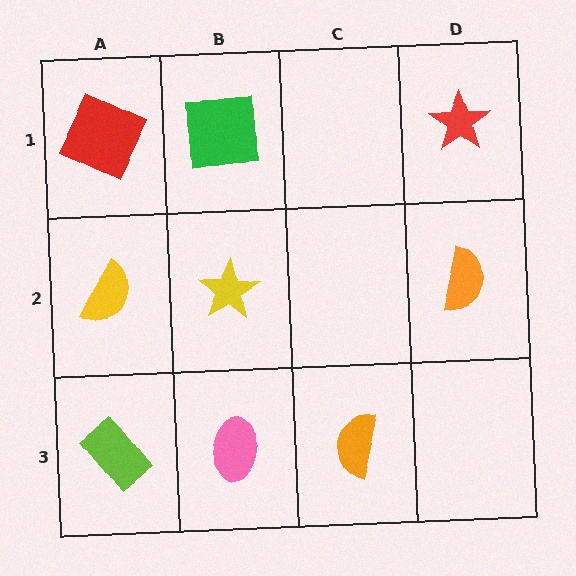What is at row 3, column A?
A lime rectangle.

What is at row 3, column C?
An orange semicircle.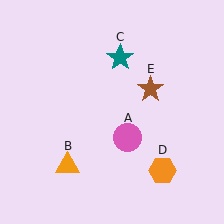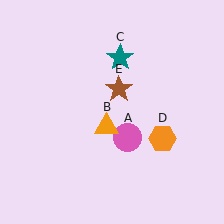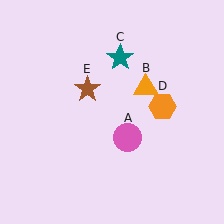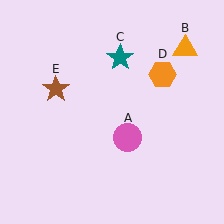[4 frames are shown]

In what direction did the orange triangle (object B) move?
The orange triangle (object B) moved up and to the right.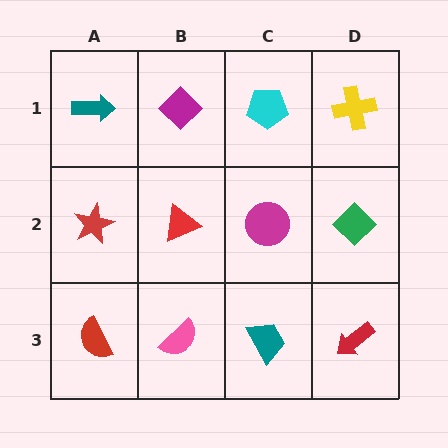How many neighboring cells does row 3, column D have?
2.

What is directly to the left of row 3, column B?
A red semicircle.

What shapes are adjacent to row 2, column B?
A magenta diamond (row 1, column B), a pink semicircle (row 3, column B), a red star (row 2, column A), a magenta circle (row 2, column C).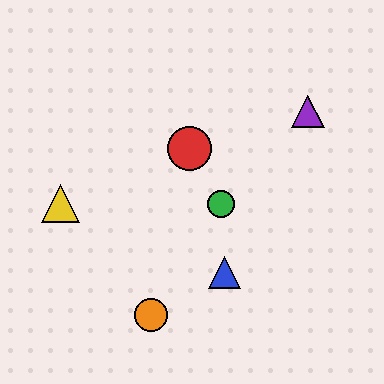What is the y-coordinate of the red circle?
The red circle is at y≈149.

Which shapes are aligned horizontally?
The green circle, the yellow triangle are aligned horizontally.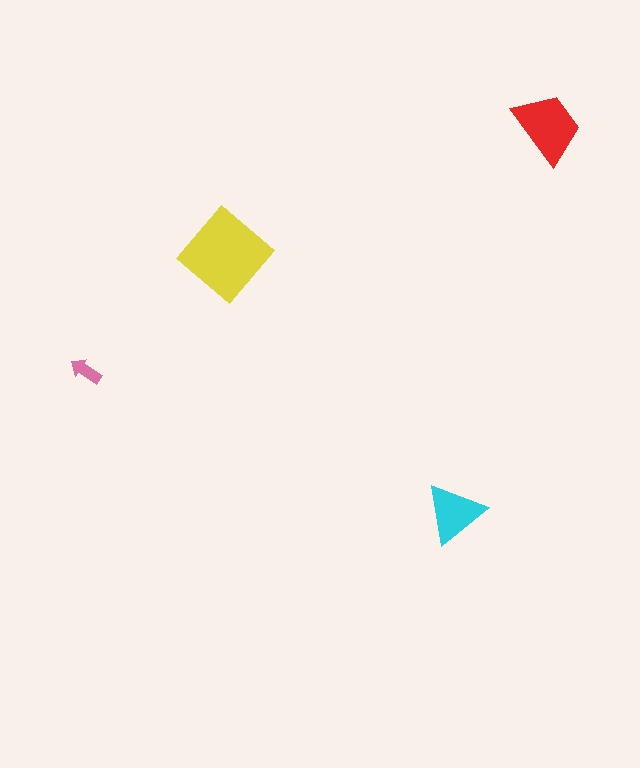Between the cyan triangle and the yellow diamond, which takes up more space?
The yellow diamond.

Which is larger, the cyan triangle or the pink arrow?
The cyan triangle.